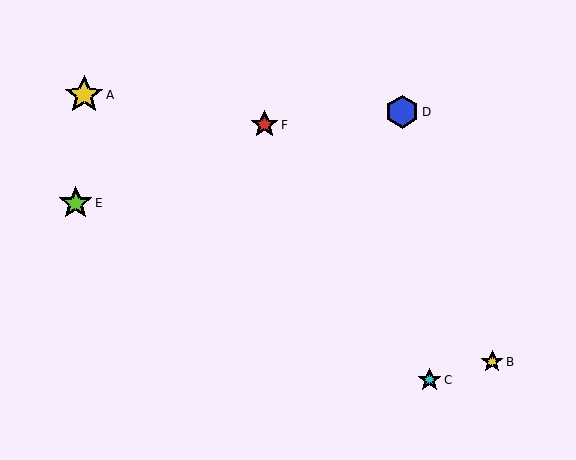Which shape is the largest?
The yellow star (labeled A) is the largest.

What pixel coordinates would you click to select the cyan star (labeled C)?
Click at (429, 380) to select the cyan star C.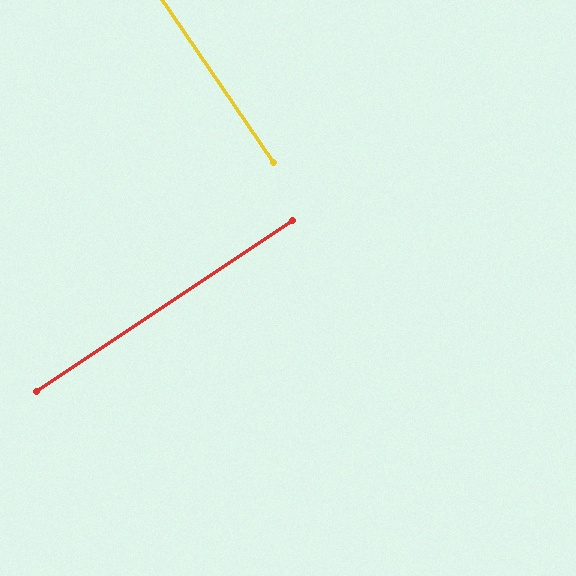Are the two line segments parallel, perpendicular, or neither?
Perpendicular — they meet at approximately 90°.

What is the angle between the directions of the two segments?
Approximately 90 degrees.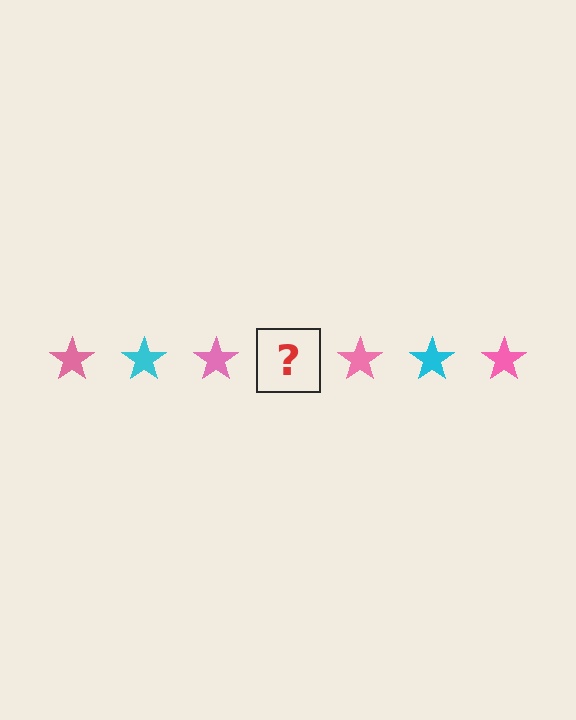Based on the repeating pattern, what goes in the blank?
The blank should be a cyan star.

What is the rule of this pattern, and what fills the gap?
The rule is that the pattern cycles through pink, cyan stars. The gap should be filled with a cyan star.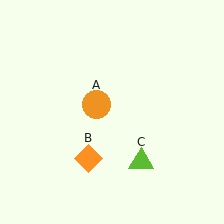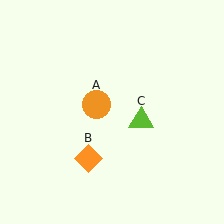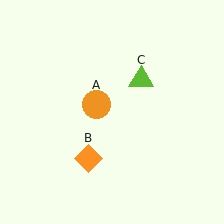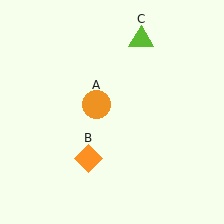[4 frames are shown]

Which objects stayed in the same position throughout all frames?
Orange circle (object A) and orange diamond (object B) remained stationary.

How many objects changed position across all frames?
1 object changed position: lime triangle (object C).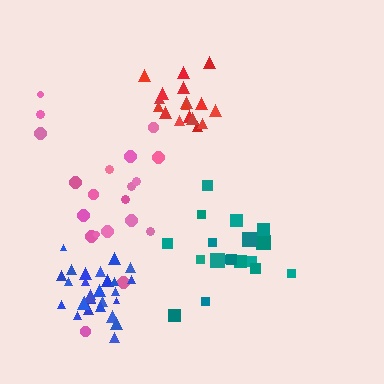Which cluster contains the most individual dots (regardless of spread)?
Blue (29).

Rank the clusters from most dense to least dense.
blue, red, teal, pink.